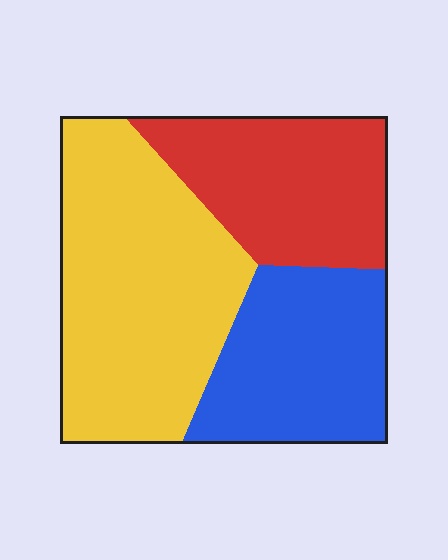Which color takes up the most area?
Yellow, at roughly 45%.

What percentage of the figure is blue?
Blue covers around 30% of the figure.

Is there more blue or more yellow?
Yellow.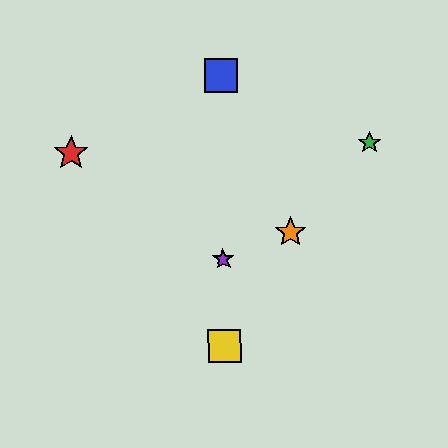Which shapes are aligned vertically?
The blue square, the yellow square, the purple star are aligned vertically.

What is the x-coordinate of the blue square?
The blue square is at x≈221.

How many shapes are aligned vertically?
3 shapes (the blue square, the yellow square, the purple star) are aligned vertically.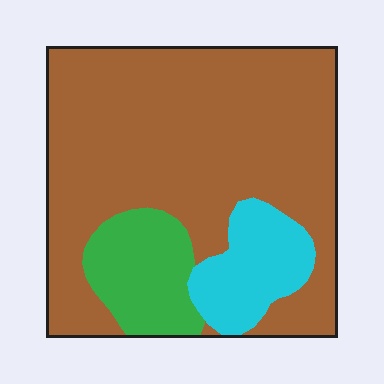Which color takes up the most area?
Brown, at roughly 75%.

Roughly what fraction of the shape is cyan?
Cyan takes up about one eighth (1/8) of the shape.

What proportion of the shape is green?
Green takes up about one eighth (1/8) of the shape.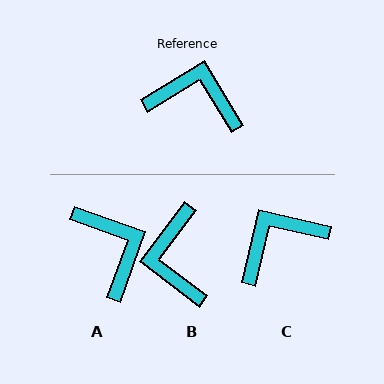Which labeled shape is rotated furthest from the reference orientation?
B, about 112 degrees away.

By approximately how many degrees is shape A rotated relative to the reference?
Approximately 51 degrees clockwise.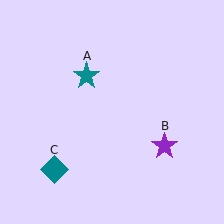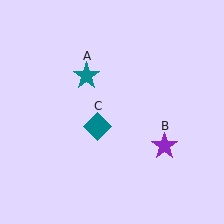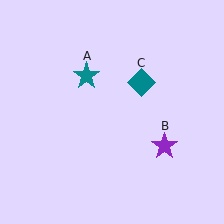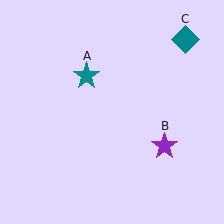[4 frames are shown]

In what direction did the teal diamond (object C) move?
The teal diamond (object C) moved up and to the right.